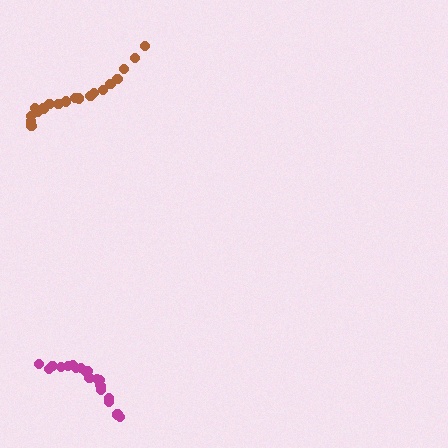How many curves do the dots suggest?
There are 2 distinct paths.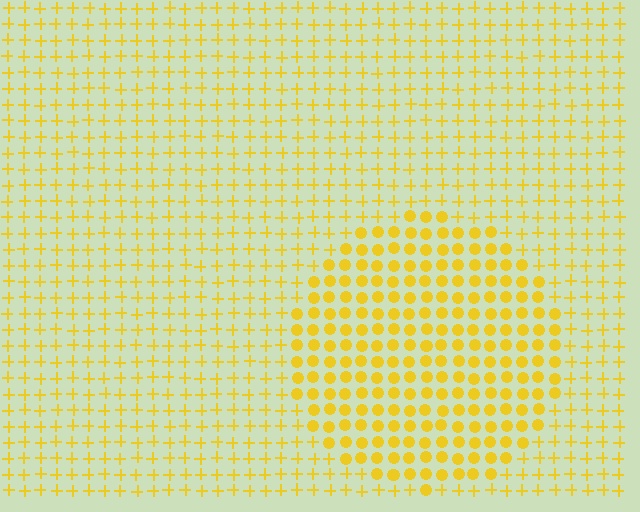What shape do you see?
I see a circle.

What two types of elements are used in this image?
The image uses circles inside the circle region and plus signs outside it.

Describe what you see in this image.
The image is filled with small yellow elements arranged in a uniform grid. A circle-shaped region contains circles, while the surrounding area contains plus signs. The boundary is defined purely by the change in element shape.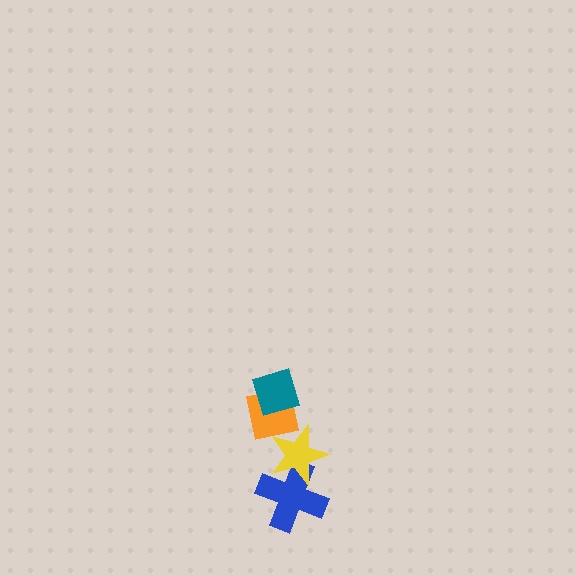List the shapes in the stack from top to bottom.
From top to bottom: the teal diamond, the orange square, the yellow star, the blue cross.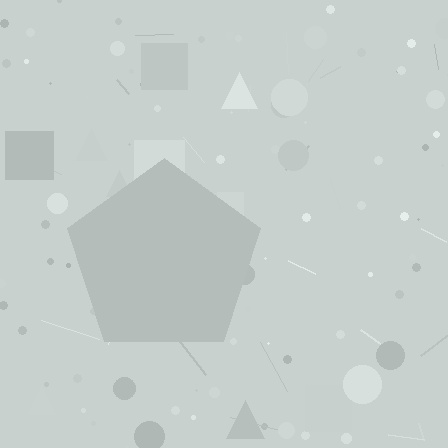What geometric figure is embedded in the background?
A pentagon is embedded in the background.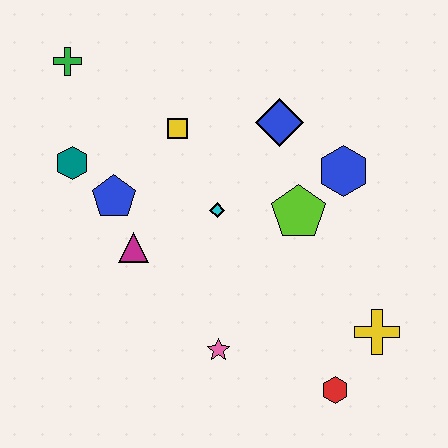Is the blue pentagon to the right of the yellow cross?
No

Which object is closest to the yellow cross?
The red hexagon is closest to the yellow cross.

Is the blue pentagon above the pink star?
Yes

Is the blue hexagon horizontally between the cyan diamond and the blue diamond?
No